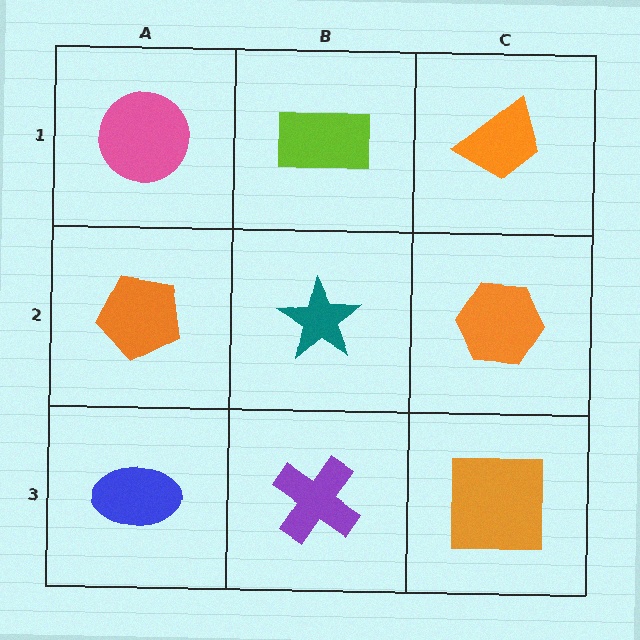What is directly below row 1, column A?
An orange pentagon.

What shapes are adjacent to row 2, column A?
A pink circle (row 1, column A), a blue ellipse (row 3, column A), a teal star (row 2, column B).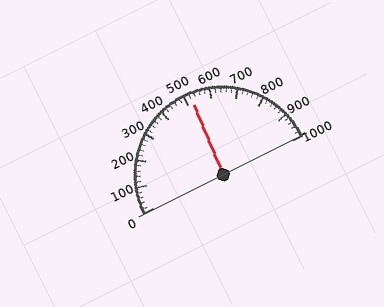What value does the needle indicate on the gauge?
The needle indicates approximately 520.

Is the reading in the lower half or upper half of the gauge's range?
The reading is in the upper half of the range (0 to 1000).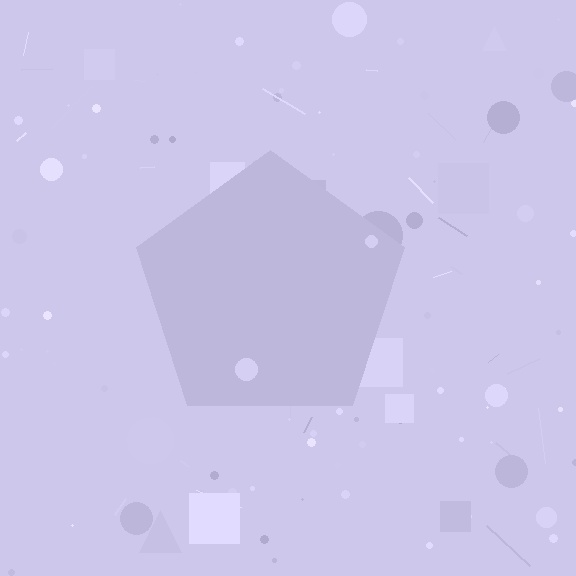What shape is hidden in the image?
A pentagon is hidden in the image.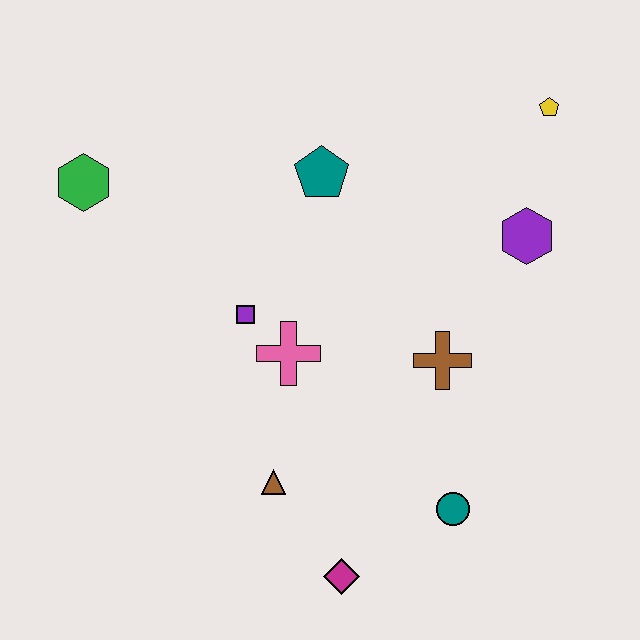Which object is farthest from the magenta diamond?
The yellow pentagon is farthest from the magenta diamond.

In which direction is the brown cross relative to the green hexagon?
The brown cross is to the right of the green hexagon.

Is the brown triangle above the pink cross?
No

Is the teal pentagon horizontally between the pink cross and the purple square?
No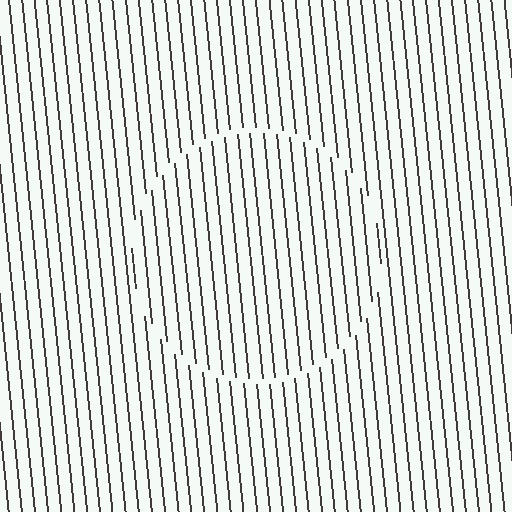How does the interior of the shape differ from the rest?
The interior of the shape contains the same grating, shifted by half a period — the contour is defined by the phase discontinuity where line-ends from the inner and outer gratings abut.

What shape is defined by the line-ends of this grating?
An illusory circle. The interior of the shape contains the same grating, shifted by half a period — the contour is defined by the phase discontinuity where line-ends from the inner and outer gratings abut.